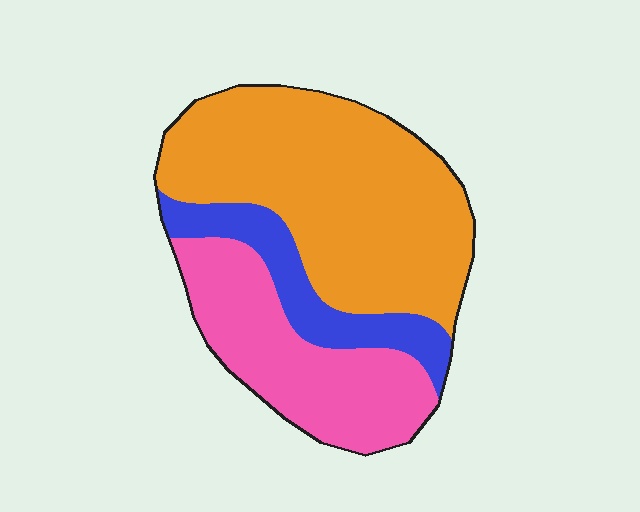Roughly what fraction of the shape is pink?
Pink takes up about one third (1/3) of the shape.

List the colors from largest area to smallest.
From largest to smallest: orange, pink, blue.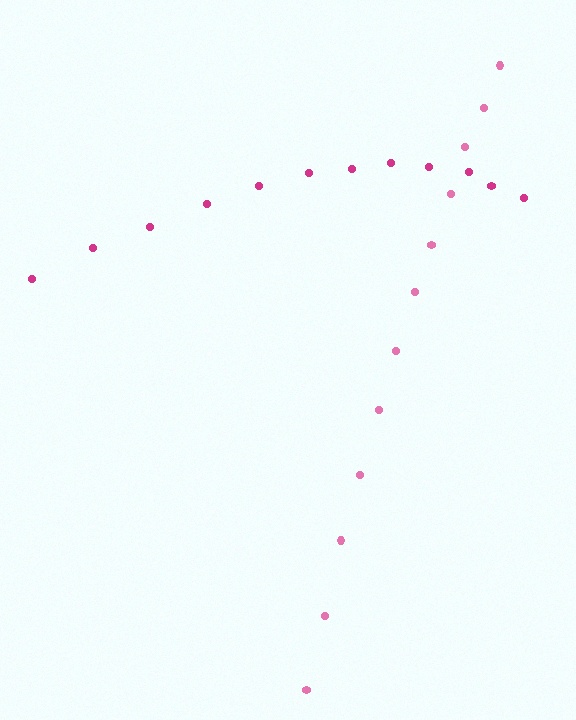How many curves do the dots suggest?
There are 2 distinct paths.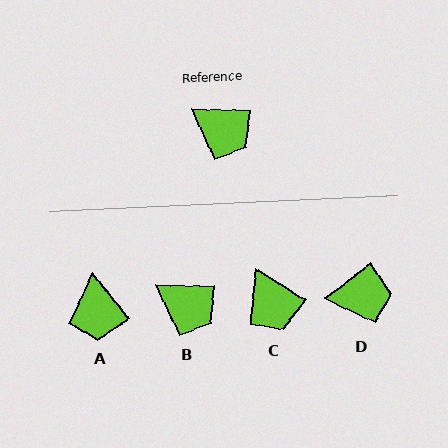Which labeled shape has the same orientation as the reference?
B.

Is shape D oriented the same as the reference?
No, it is off by about 39 degrees.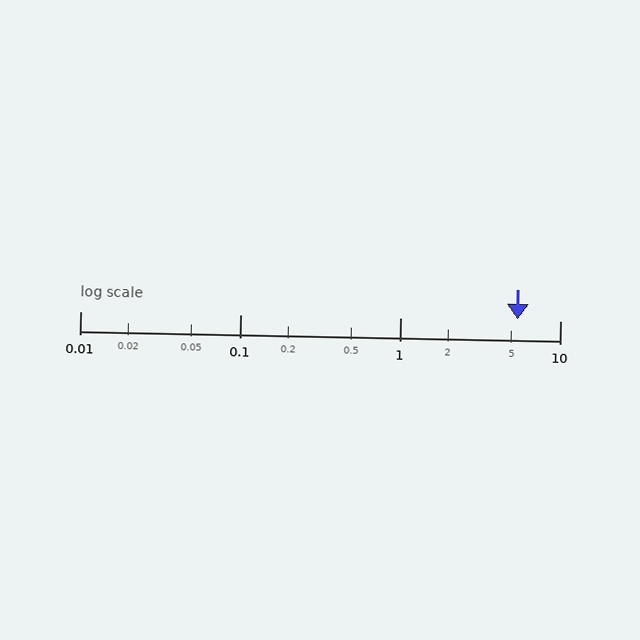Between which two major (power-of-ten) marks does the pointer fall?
The pointer is between 1 and 10.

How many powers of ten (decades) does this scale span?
The scale spans 3 decades, from 0.01 to 10.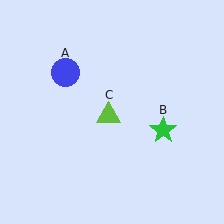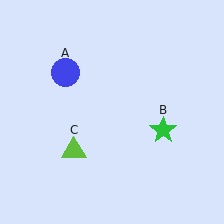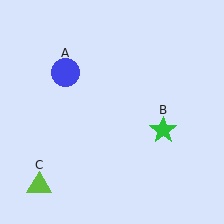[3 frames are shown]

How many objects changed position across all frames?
1 object changed position: lime triangle (object C).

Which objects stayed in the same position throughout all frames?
Blue circle (object A) and green star (object B) remained stationary.